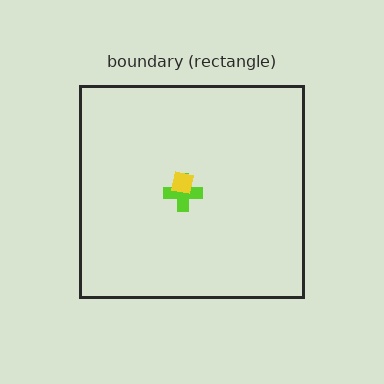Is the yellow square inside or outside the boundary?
Inside.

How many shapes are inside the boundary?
2 inside, 0 outside.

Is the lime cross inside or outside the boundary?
Inside.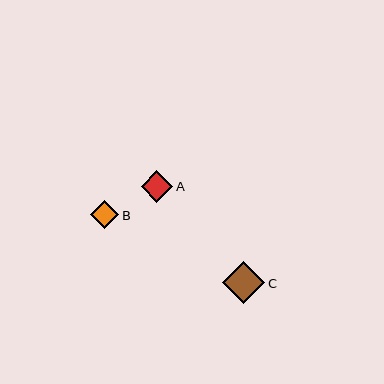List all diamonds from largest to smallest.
From largest to smallest: C, A, B.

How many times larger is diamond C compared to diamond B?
Diamond C is approximately 1.5 times the size of diamond B.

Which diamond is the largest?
Diamond C is the largest with a size of approximately 42 pixels.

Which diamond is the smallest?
Diamond B is the smallest with a size of approximately 28 pixels.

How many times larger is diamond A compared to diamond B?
Diamond A is approximately 1.1 times the size of diamond B.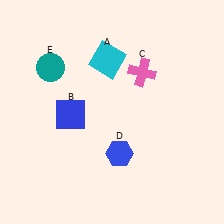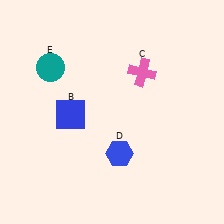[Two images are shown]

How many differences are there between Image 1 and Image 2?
There is 1 difference between the two images.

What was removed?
The cyan square (A) was removed in Image 2.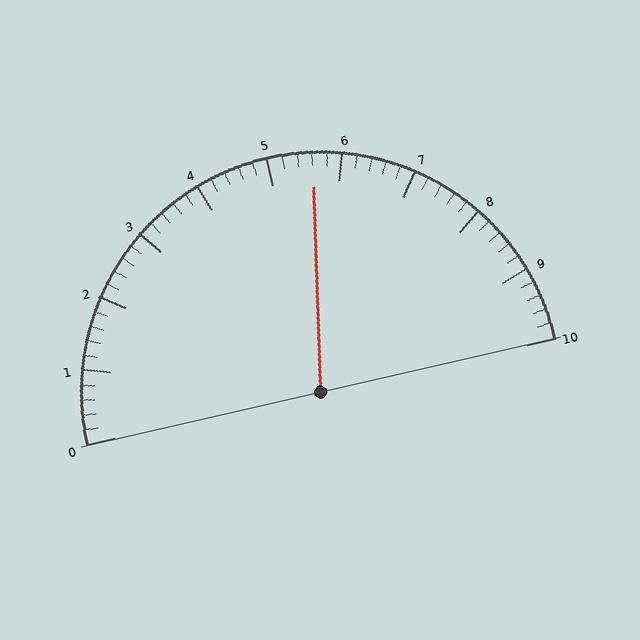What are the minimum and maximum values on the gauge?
The gauge ranges from 0 to 10.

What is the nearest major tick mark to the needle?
The nearest major tick mark is 6.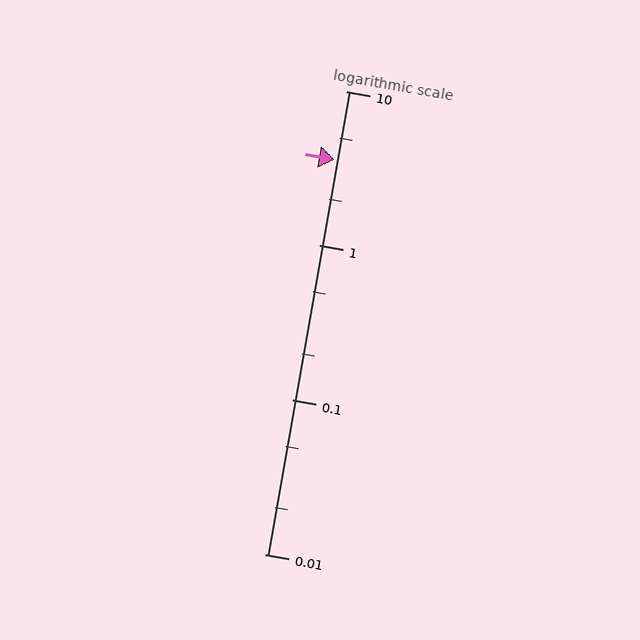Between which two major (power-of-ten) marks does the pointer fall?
The pointer is between 1 and 10.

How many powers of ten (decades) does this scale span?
The scale spans 3 decades, from 0.01 to 10.